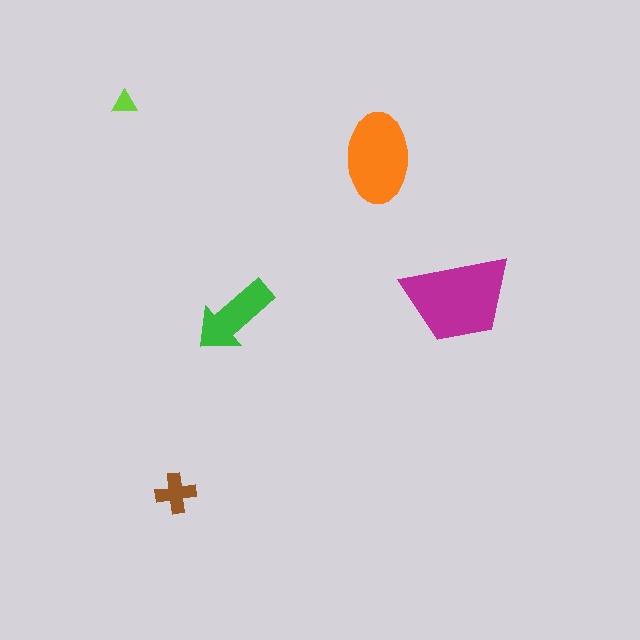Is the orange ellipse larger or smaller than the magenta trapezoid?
Smaller.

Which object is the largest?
The magenta trapezoid.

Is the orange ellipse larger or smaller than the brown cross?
Larger.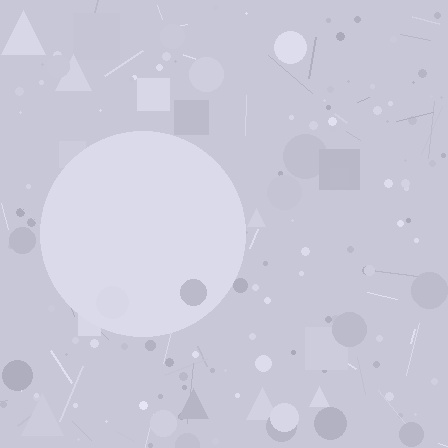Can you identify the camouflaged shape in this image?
The camouflaged shape is a circle.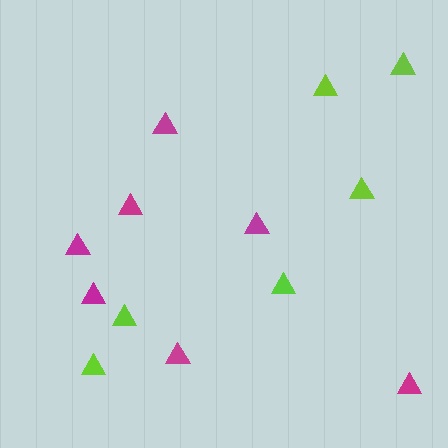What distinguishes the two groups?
There are 2 groups: one group of lime triangles (6) and one group of magenta triangles (7).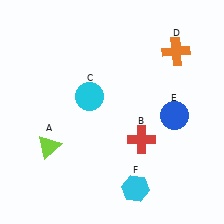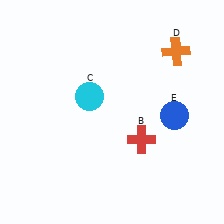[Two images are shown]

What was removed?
The lime triangle (A), the cyan hexagon (F) were removed in Image 2.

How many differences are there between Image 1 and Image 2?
There are 2 differences between the two images.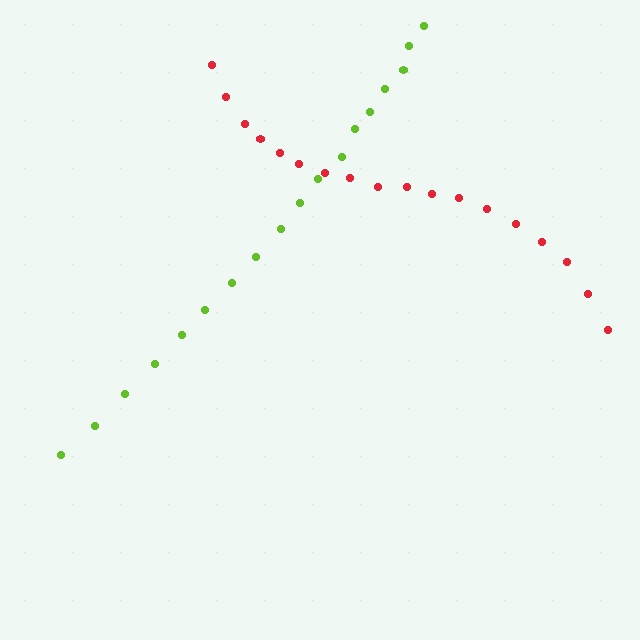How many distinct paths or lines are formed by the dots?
There are 2 distinct paths.